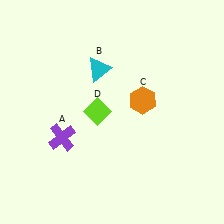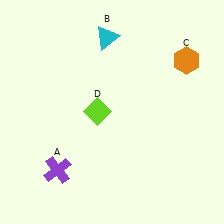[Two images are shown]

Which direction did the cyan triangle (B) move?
The cyan triangle (B) moved up.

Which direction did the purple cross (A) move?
The purple cross (A) moved down.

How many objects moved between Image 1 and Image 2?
3 objects moved between the two images.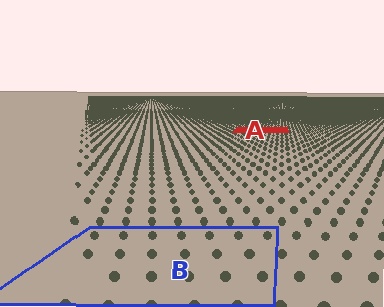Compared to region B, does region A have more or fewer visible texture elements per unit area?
Region A has more texture elements per unit area — they are packed more densely because it is farther away.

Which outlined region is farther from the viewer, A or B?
Region A is farther from the viewer — the texture elements inside it appear smaller and more densely packed.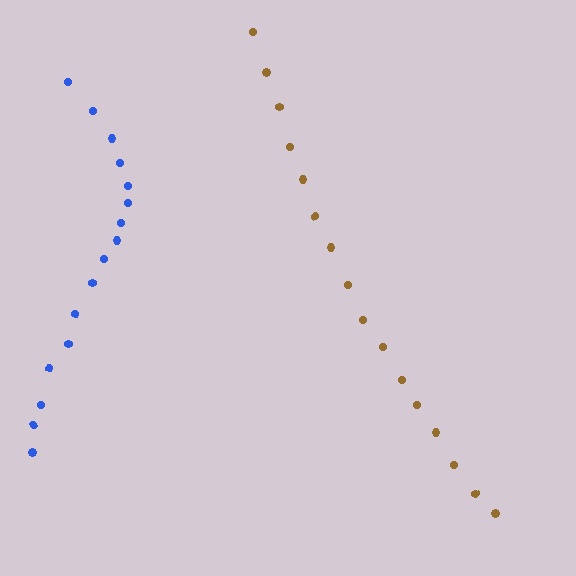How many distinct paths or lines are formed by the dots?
There are 2 distinct paths.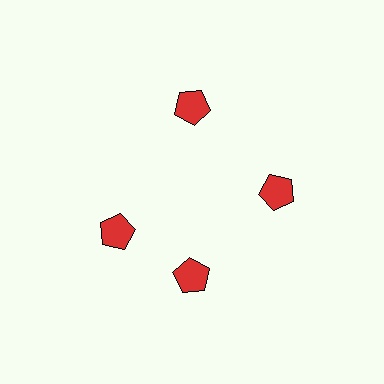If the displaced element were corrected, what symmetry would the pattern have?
It would have 4-fold rotational symmetry — the pattern would map onto itself every 90 degrees.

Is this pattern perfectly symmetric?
No. The 4 red pentagons are arranged in a ring, but one element near the 9 o'clock position is rotated out of alignment along the ring, breaking the 4-fold rotational symmetry.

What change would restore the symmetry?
The symmetry would be restored by rotating it back into even spacing with its neighbors so that all 4 pentagons sit at equal angles and equal distance from the center.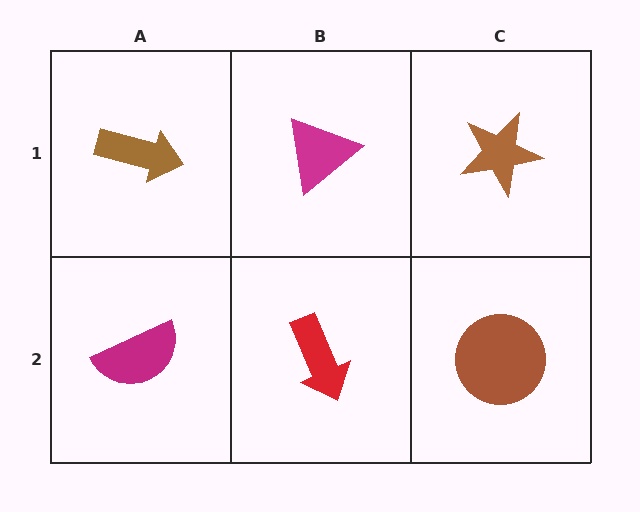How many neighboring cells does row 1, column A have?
2.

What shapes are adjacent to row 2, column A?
A brown arrow (row 1, column A), a red arrow (row 2, column B).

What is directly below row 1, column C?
A brown circle.